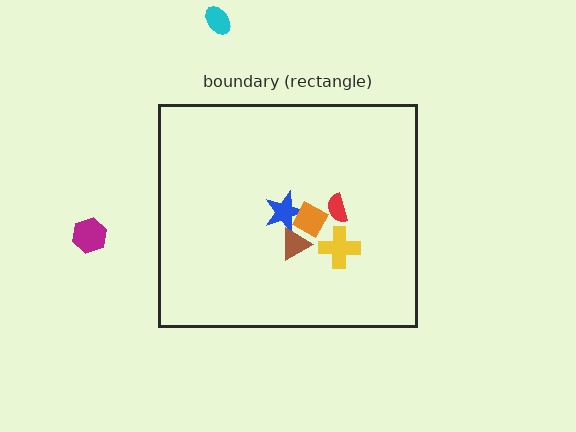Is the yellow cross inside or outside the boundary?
Inside.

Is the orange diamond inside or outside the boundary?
Inside.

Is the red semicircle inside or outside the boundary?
Inside.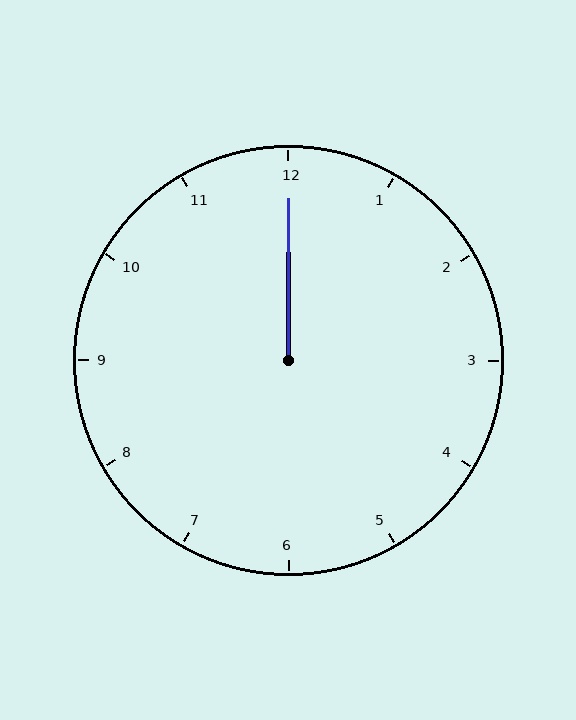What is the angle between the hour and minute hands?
Approximately 0 degrees.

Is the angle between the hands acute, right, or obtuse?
It is acute.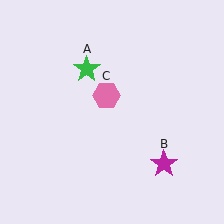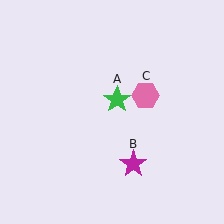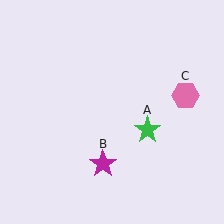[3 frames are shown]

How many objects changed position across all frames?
3 objects changed position: green star (object A), magenta star (object B), pink hexagon (object C).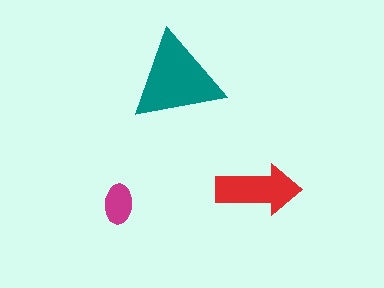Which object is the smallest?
The magenta ellipse.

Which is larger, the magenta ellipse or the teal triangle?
The teal triangle.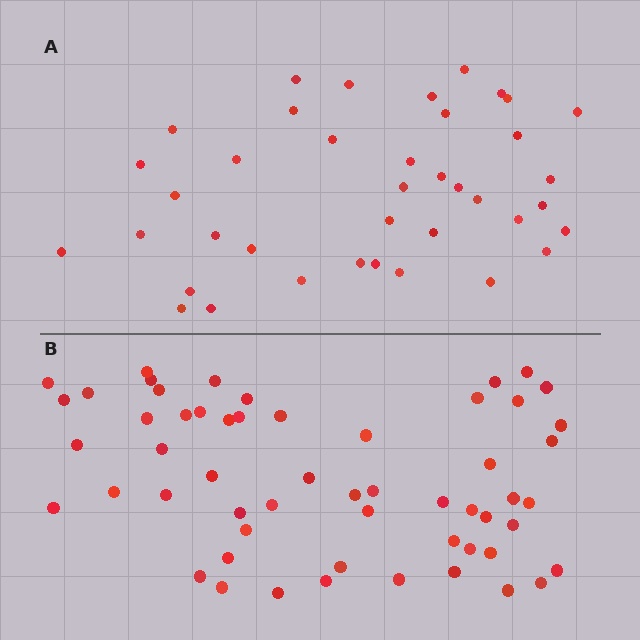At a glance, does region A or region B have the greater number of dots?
Region B (the bottom region) has more dots.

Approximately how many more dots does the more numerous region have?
Region B has approximately 15 more dots than region A.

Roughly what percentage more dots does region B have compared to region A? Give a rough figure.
About 45% more.